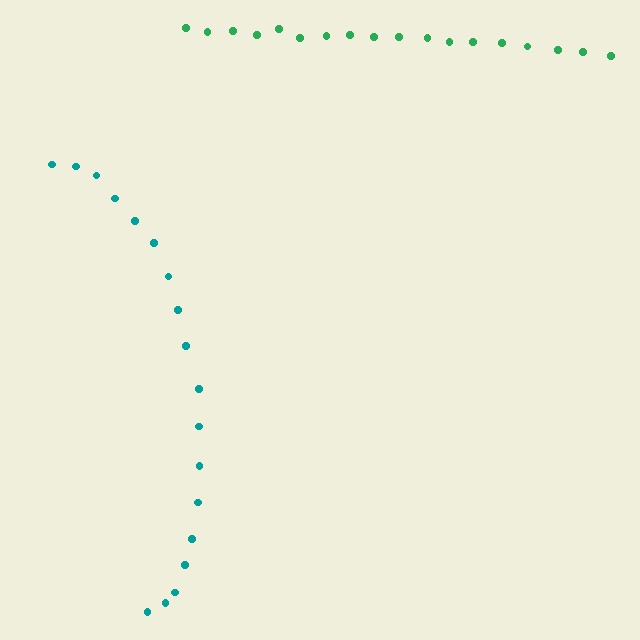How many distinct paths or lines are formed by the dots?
There are 2 distinct paths.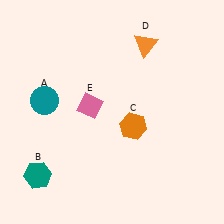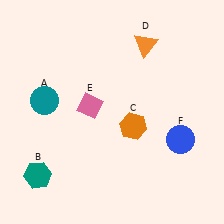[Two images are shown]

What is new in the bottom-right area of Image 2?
A blue circle (F) was added in the bottom-right area of Image 2.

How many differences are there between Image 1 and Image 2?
There is 1 difference between the two images.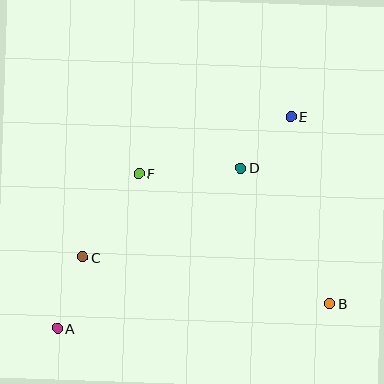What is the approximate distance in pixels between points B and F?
The distance between B and F is approximately 231 pixels.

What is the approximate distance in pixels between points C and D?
The distance between C and D is approximately 182 pixels.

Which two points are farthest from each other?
Points A and E are farthest from each other.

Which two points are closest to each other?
Points D and E are closest to each other.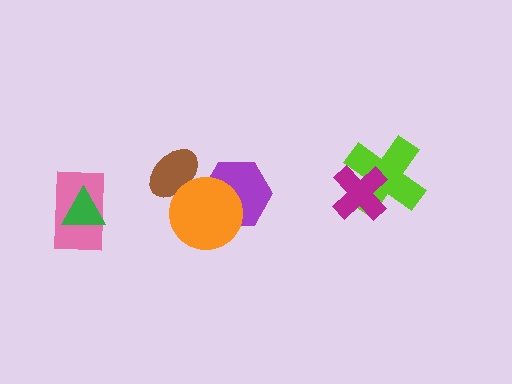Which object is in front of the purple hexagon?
The orange circle is in front of the purple hexagon.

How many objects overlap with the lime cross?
1 object overlaps with the lime cross.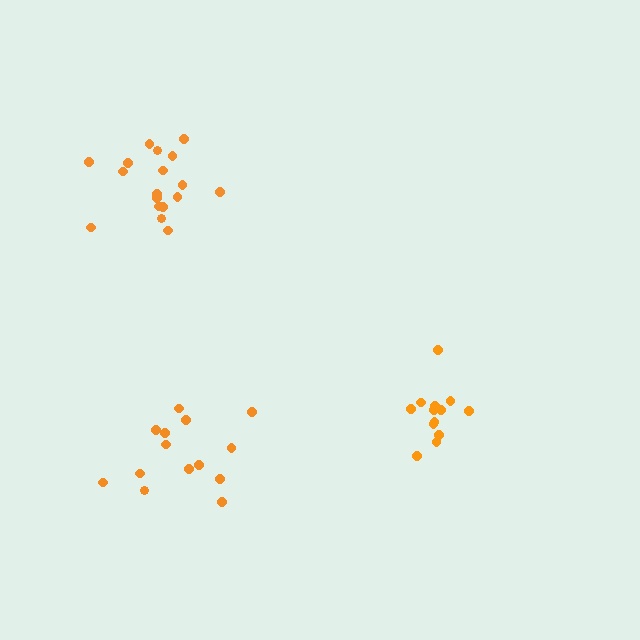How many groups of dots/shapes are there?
There are 3 groups.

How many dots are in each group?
Group 1: 13 dots, Group 2: 18 dots, Group 3: 14 dots (45 total).